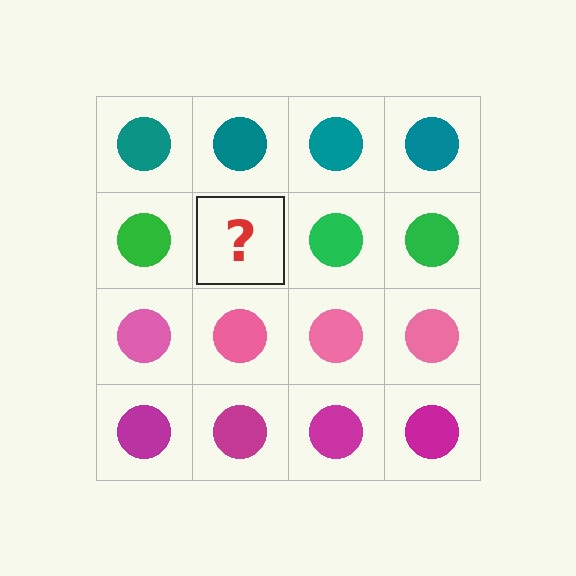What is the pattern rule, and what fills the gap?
The rule is that each row has a consistent color. The gap should be filled with a green circle.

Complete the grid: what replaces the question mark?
The question mark should be replaced with a green circle.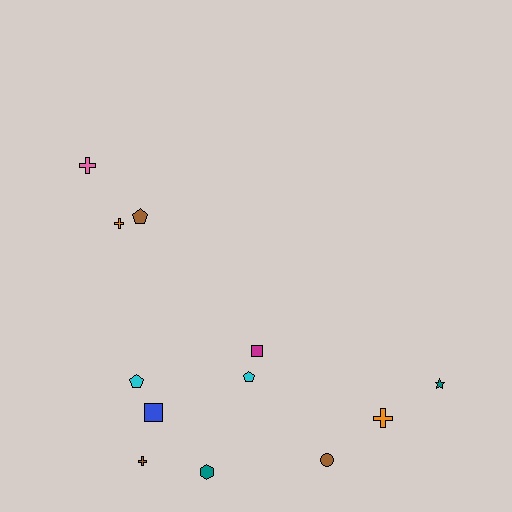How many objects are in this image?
There are 12 objects.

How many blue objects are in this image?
There is 1 blue object.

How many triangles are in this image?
There are no triangles.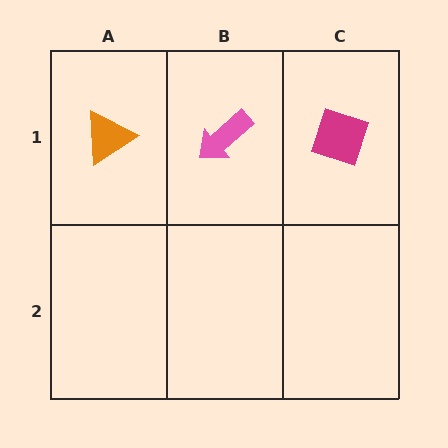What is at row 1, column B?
A pink arrow.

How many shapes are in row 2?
0 shapes.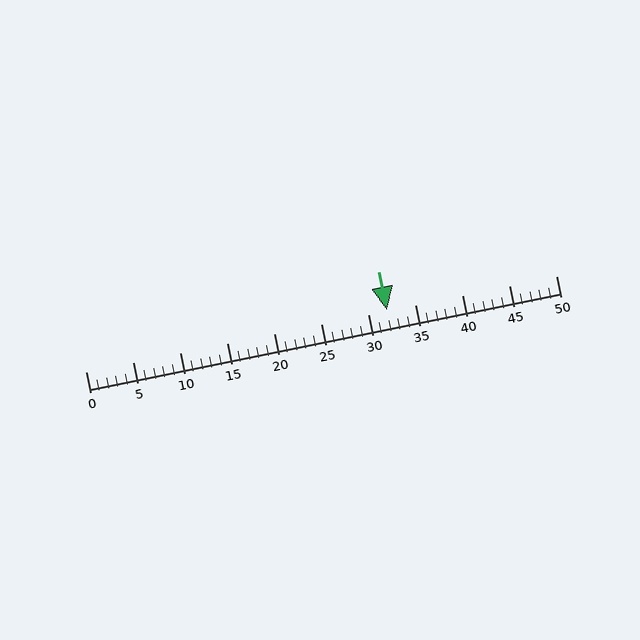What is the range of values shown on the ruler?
The ruler shows values from 0 to 50.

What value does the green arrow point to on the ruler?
The green arrow points to approximately 32.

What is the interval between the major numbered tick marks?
The major tick marks are spaced 5 units apart.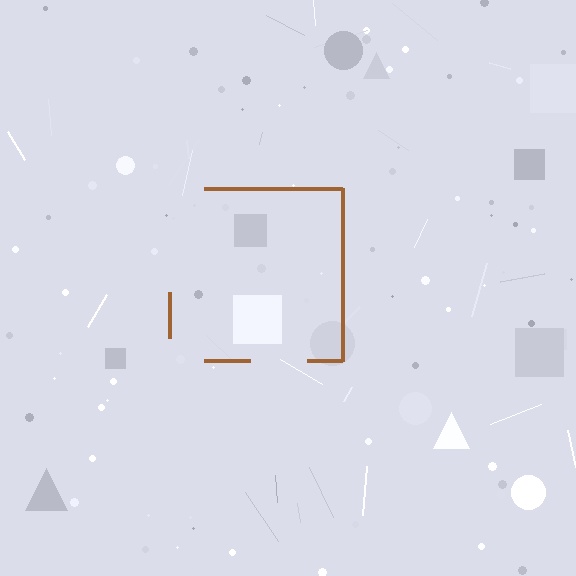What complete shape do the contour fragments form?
The contour fragments form a square.